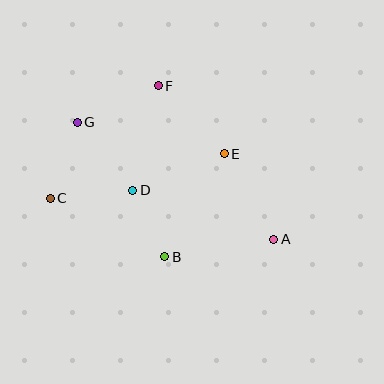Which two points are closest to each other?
Points B and D are closest to each other.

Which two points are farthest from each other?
Points A and G are farthest from each other.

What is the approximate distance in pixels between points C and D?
The distance between C and D is approximately 83 pixels.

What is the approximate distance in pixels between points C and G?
The distance between C and G is approximately 81 pixels.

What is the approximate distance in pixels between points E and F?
The distance between E and F is approximately 95 pixels.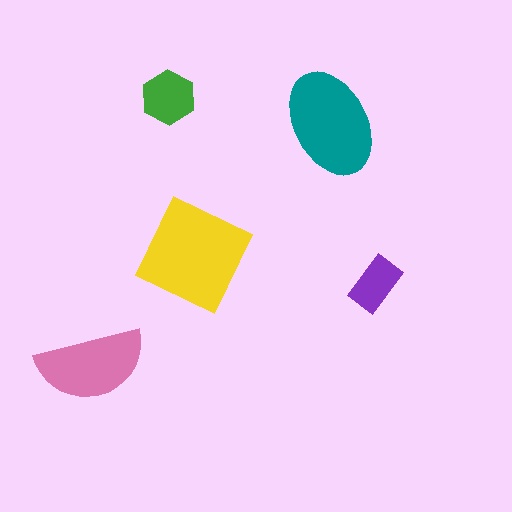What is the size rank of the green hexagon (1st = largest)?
4th.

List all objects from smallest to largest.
The purple rectangle, the green hexagon, the pink semicircle, the teal ellipse, the yellow diamond.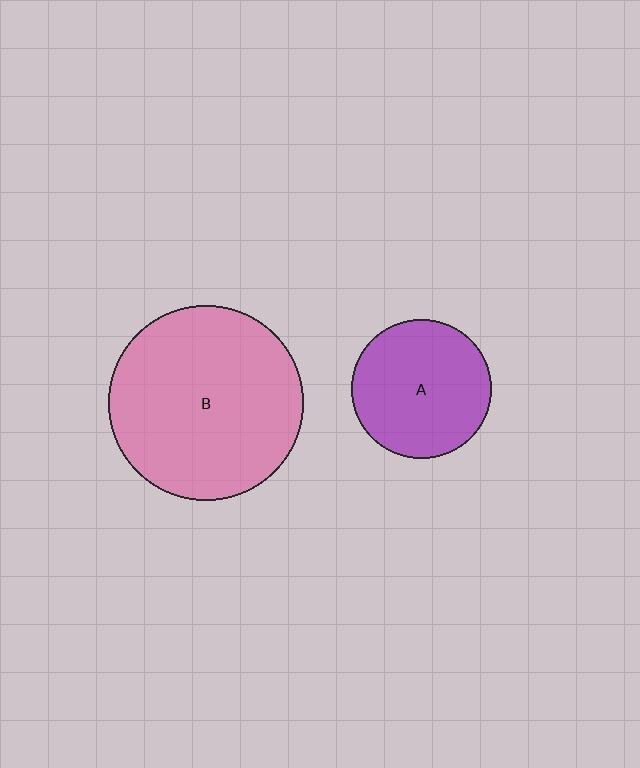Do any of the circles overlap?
No, none of the circles overlap.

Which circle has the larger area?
Circle B (pink).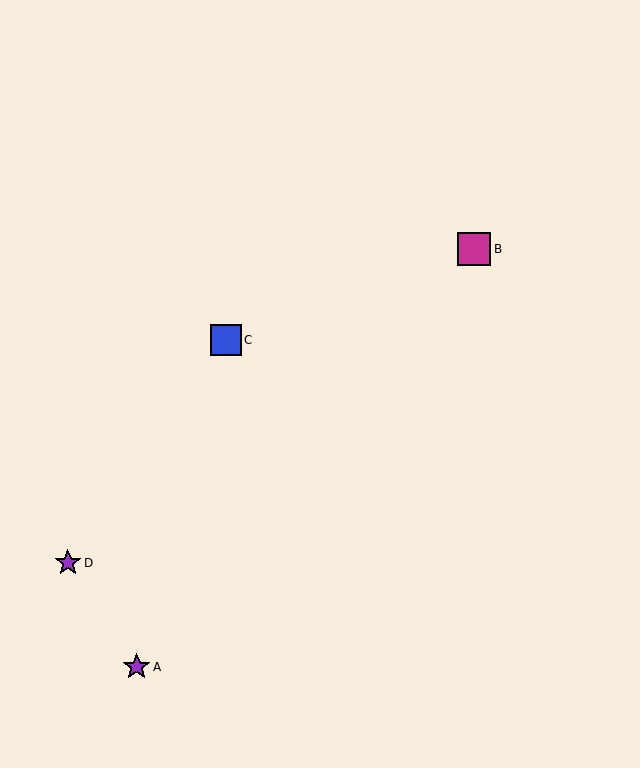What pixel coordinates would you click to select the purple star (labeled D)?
Click at (68, 563) to select the purple star D.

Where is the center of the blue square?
The center of the blue square is at (226, 340).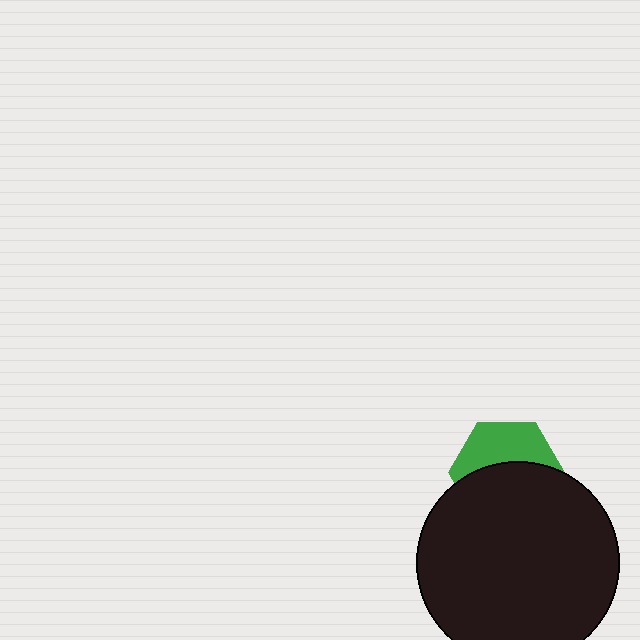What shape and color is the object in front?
The object in front is a black circle.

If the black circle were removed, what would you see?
You would see the complete green hexagon.